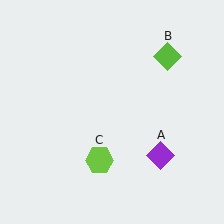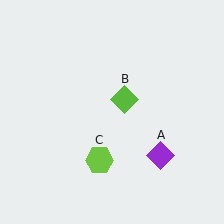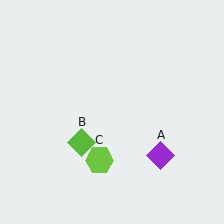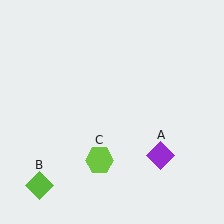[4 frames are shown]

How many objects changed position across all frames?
1 object changed position: lime diamond (object B).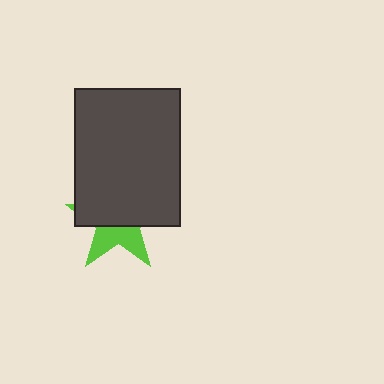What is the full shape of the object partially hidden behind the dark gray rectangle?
The partially hidden object is a lime star.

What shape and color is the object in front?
The object in front is a dark gray rectangle.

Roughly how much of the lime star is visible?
A small part of it is visible (roughly 38%).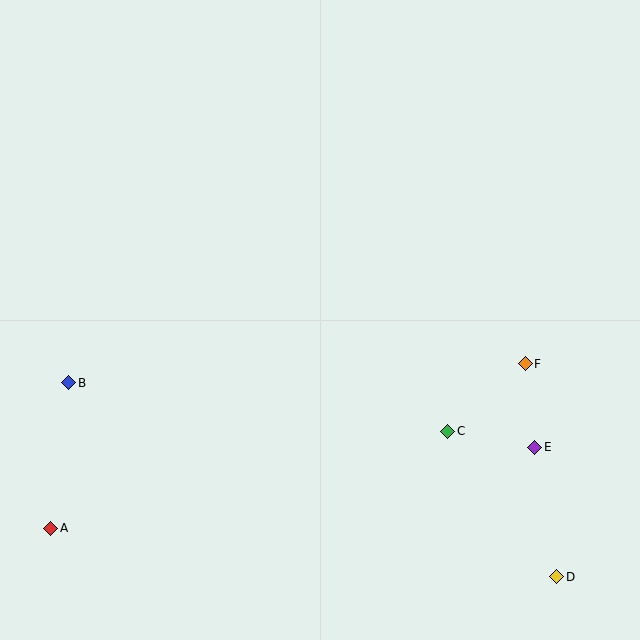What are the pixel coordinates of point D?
Point D is at (557, 577).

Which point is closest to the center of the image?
Point C at (448, 431) is closest to the center.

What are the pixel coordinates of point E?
Point E is at (535, 447).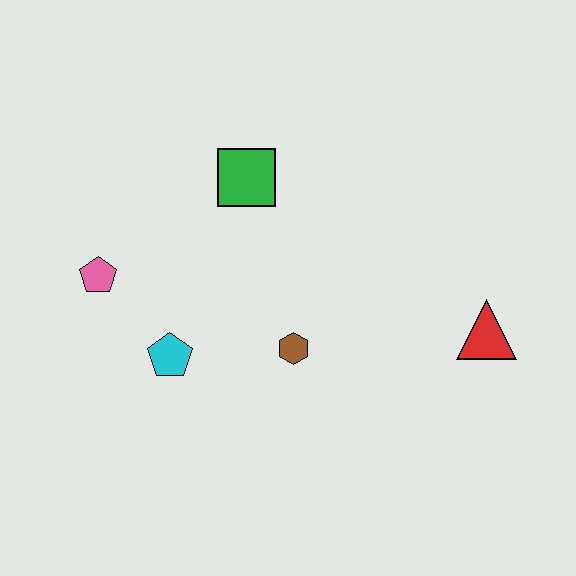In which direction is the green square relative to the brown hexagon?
The green square is above the brown hexagon.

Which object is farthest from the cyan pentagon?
The red triangle is farthest from the cyan pentagon.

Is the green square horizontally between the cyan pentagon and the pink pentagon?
No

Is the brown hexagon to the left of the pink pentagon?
No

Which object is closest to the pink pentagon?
The cyan pentagon is closest to the pink pentagon.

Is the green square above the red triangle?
Yes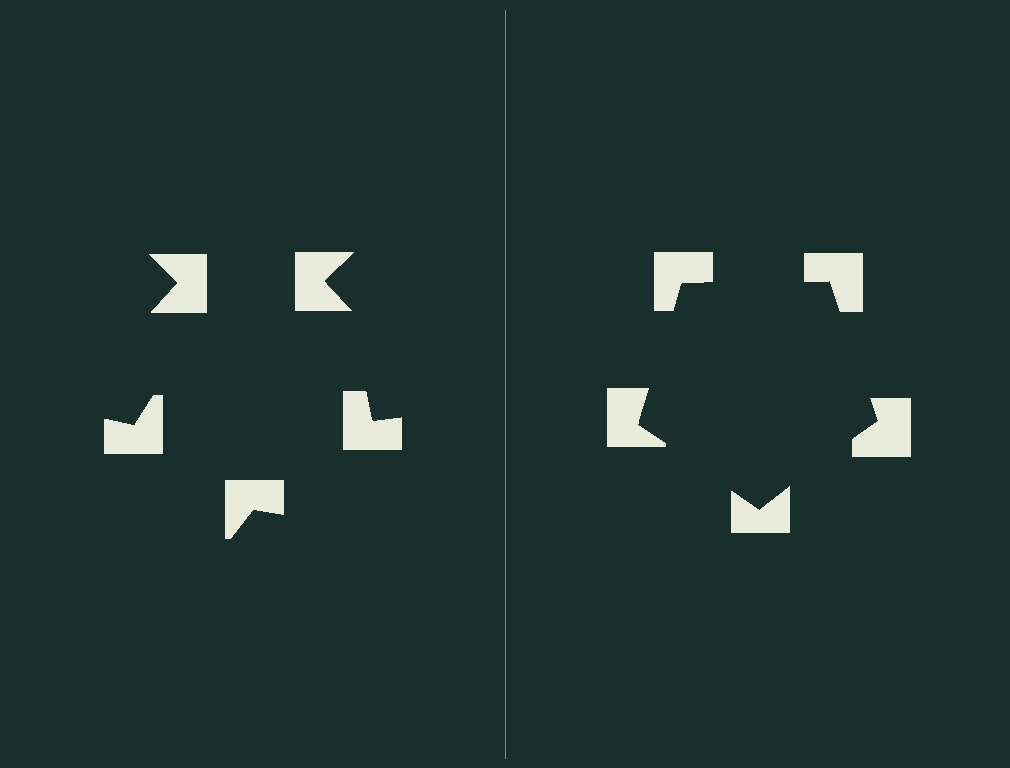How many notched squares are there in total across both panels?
10 — 5 on each side.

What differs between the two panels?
The notched squares are positioned identically on both sides; only the wedge orientations differ. On the right they align to a pentagon; on the left they are misaligned.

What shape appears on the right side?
An illusory pentagon.